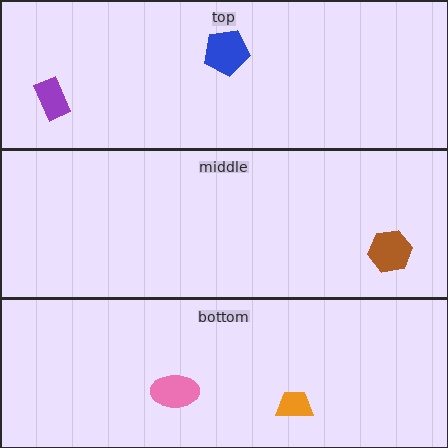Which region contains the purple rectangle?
The top region.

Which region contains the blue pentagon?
The top region.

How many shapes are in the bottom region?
2.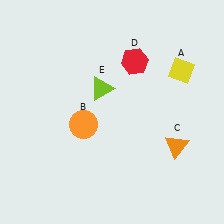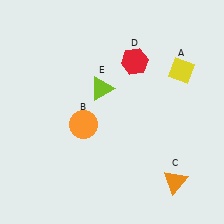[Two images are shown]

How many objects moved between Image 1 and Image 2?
1 object moved between the two images.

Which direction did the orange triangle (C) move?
The orange triangle (C) moved down.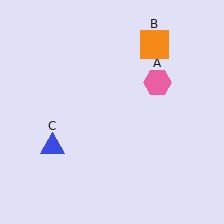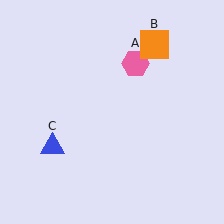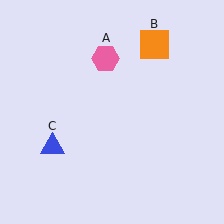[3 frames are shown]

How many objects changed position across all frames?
1 object changed position: pink hexagon (object A).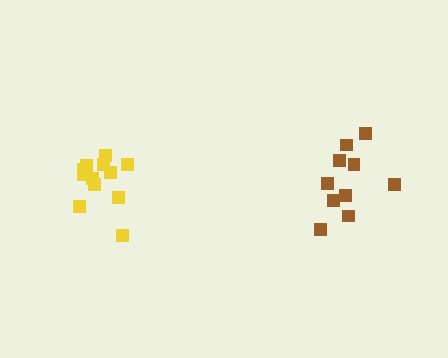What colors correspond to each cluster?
The clusters are colored: brown, yellow.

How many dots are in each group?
Group 1: 10 dots, Group 2: 12 dots (22 total).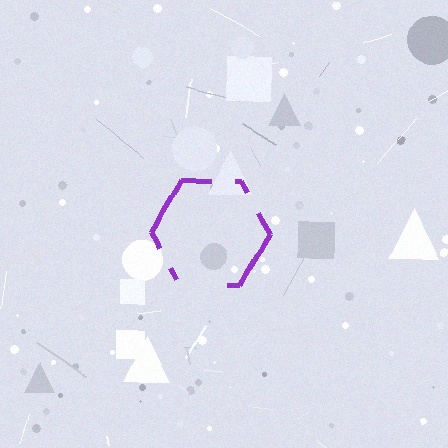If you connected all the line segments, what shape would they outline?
They would outline a hexagon.